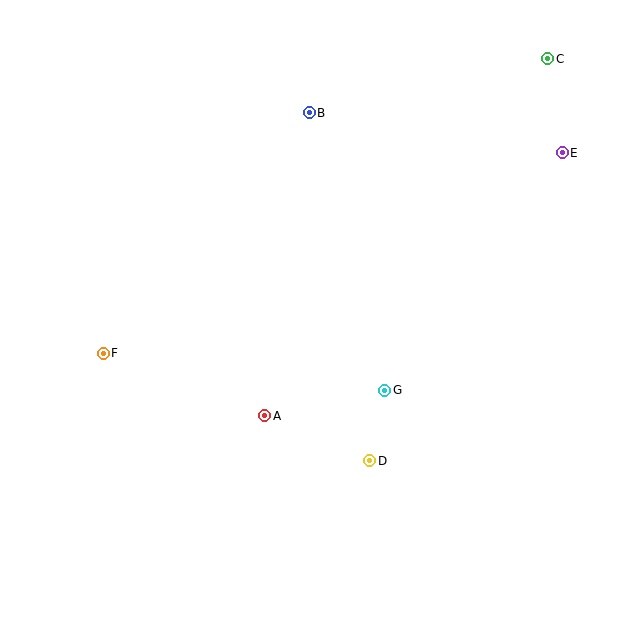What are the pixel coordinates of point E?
Point E is at (562, 153).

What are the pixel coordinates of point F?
Point F is at (103, 353).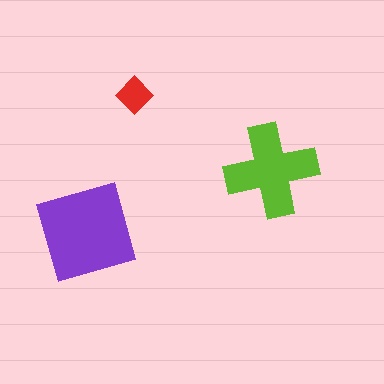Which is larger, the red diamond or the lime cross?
The lime cross.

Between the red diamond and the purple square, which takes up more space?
The purple square.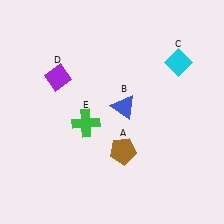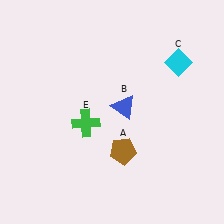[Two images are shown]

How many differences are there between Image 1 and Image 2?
There is 1 difference between the two images.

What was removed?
The purple diamond (D) was removed in Image 2.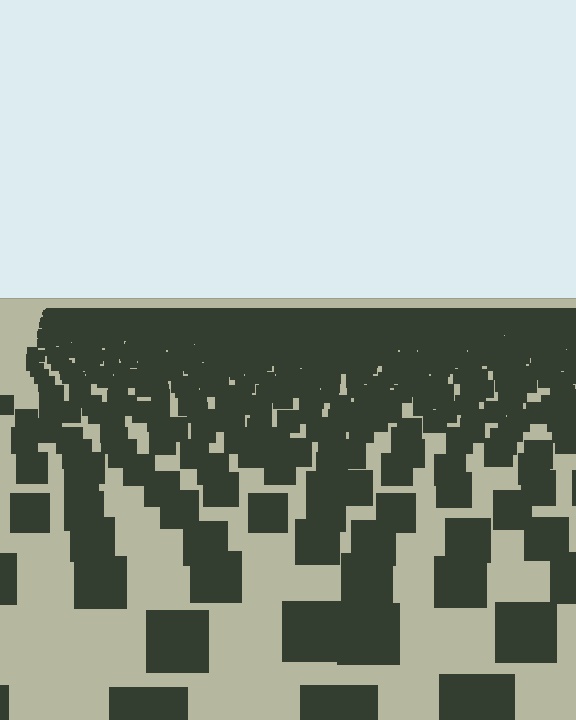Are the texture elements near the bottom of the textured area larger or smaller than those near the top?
Larger. Near the bottom, elements are closer to the viewer and appear at a bigger on-screen size.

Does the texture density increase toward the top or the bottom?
Density increases toward the top.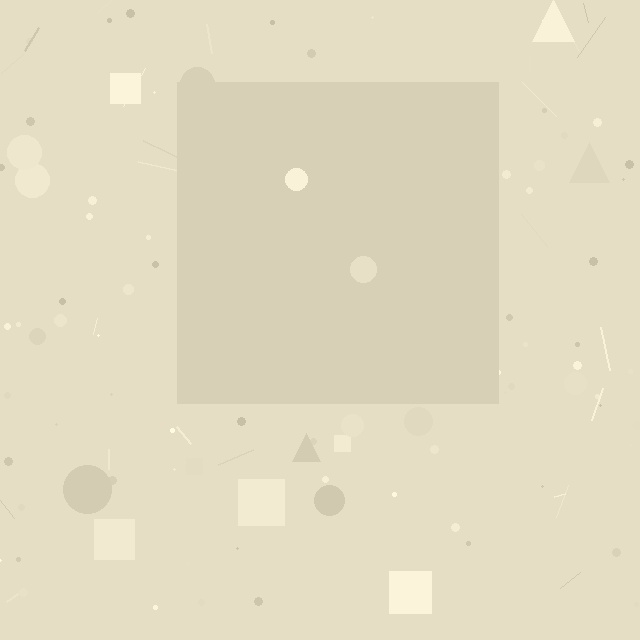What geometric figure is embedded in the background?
A square is embedded in the background.